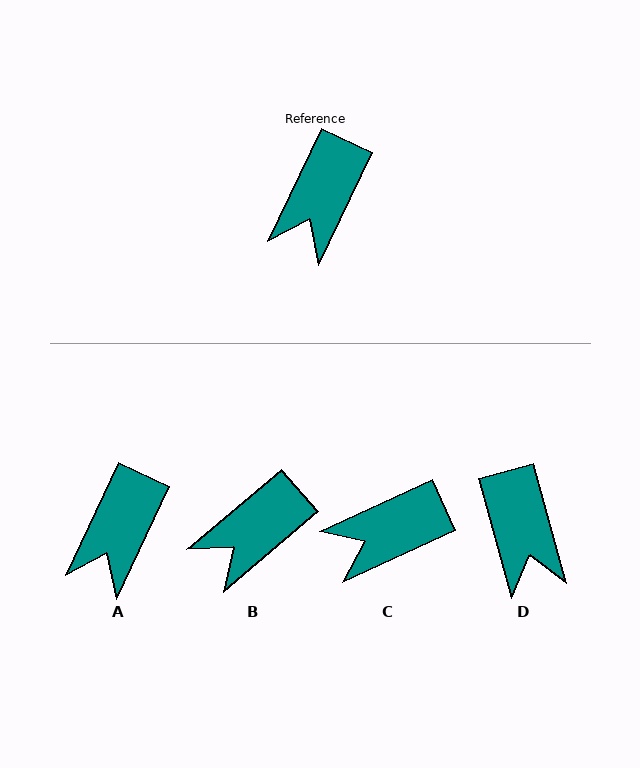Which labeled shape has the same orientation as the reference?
A.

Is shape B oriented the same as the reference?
No, it is off by about 24 degrees.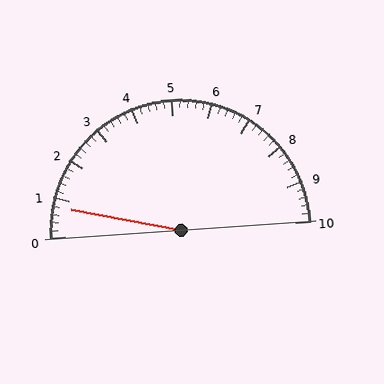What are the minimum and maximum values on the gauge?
The gauge ranges from 0 to 10.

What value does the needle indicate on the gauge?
The needle indicates approximately 0.8.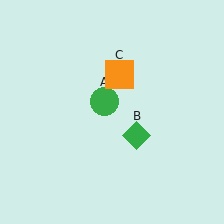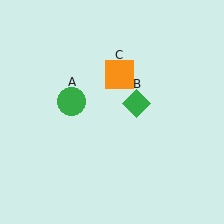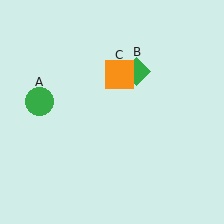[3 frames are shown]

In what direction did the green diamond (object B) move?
The green diamond (object B) moved up.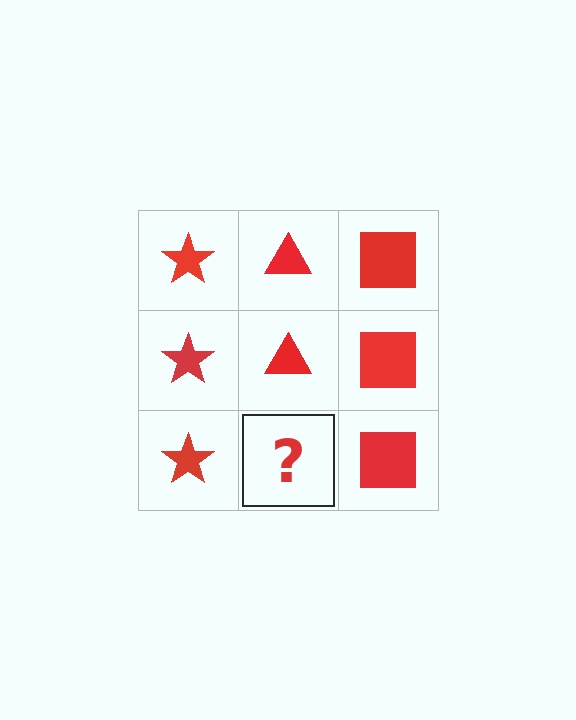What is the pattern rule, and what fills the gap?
The rule is that each column has a consistent shape. The gap should be filled with a red triangle.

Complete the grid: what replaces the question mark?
The question mark should be replaced with a red triangle.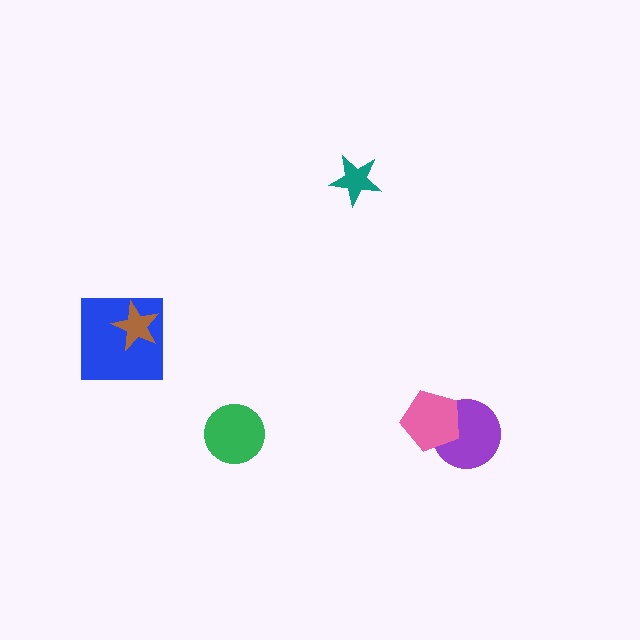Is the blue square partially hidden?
Yes, it is partially covered by another shape.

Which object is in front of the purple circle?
The pink pentagon is in front of the purple circle.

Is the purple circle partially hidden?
Yes, it is partially covered by another shape.